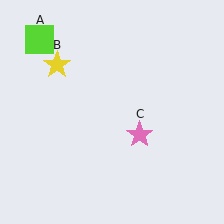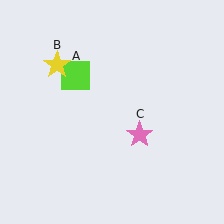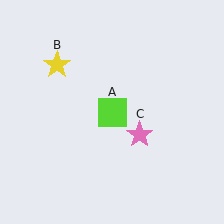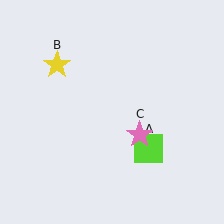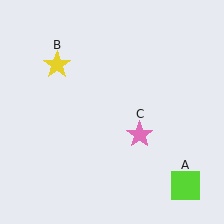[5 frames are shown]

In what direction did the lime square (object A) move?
The lime square (object A) moved down and to the right.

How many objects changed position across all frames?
1 object changed position: lime square (object A).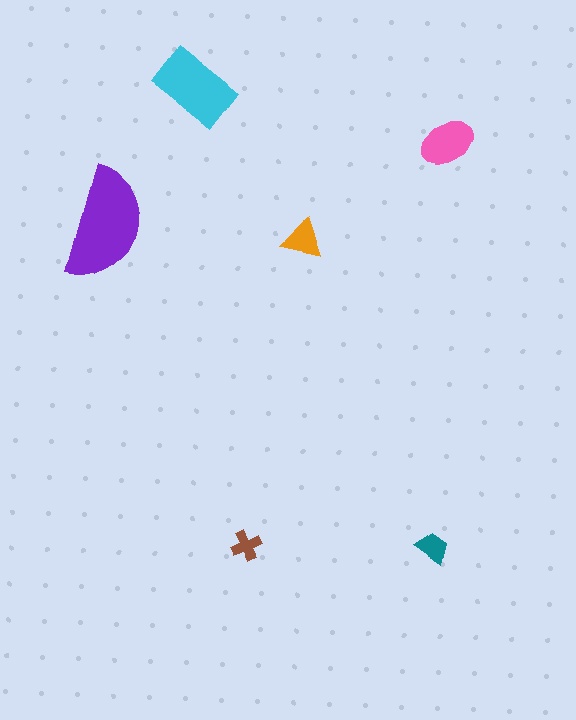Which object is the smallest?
The brown cross.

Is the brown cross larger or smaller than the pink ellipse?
Smaller.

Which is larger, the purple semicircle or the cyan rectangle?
The purple semicircle.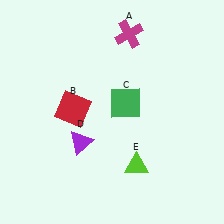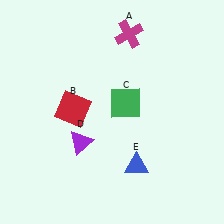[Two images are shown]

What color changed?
The triangle (E) changed from lime in Image 1 to blue in Image 2.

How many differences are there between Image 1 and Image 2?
There is 1 difference between the two images.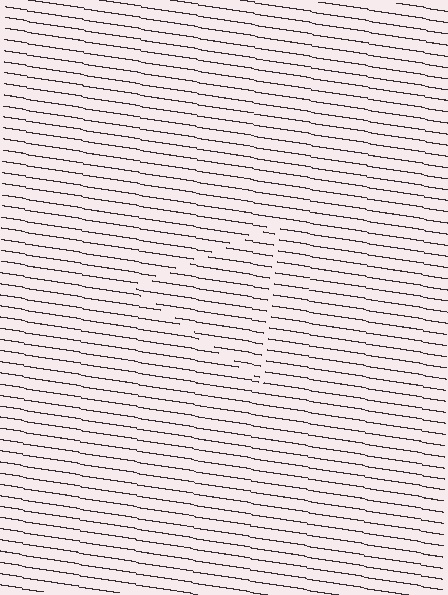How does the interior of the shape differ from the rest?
The interior of the shape contains the same grating, shifted by half a period — the contour is defined by the phase discontinuity where line-ends from the inner and outer gratings abut.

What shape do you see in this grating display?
An illusory triangle. The interior of the shape contains the same grating, shifted by half a period — the contour is defined by the phase discontinuity where line-ends from the inner and outer gratings abut.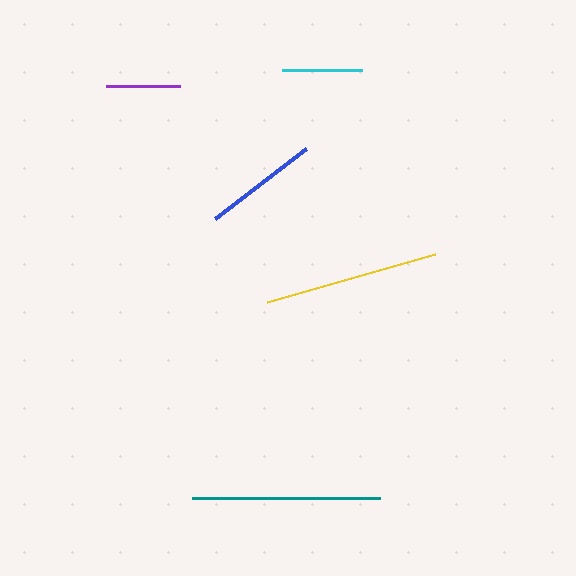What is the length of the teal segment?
The teal segment is approximately 188 pixels long.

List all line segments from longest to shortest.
From longest to shortest: teal, yellow, blue, cyan, purple.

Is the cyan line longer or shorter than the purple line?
The cyan line is longer than the purple line.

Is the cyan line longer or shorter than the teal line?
The teal line is longer than the cyan line.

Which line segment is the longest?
The teal line is the longest at approximately 188 pixels.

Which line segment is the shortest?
The purple line is the shortest at approximately 73 pixels.